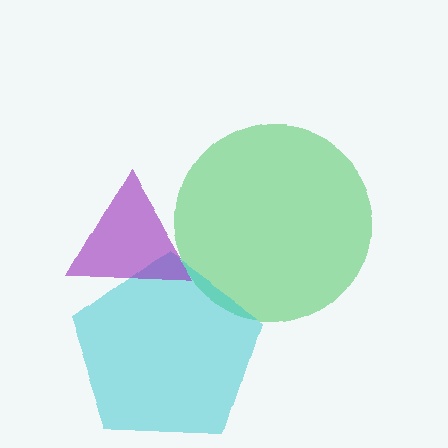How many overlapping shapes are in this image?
There are 3 overlapping shapes in the image.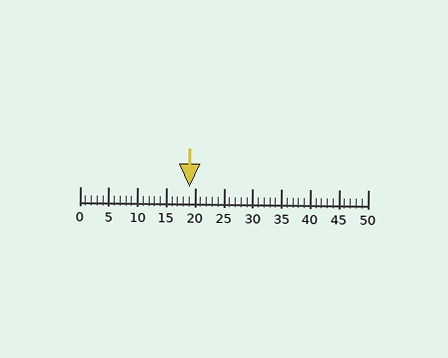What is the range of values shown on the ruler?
The ruler shows values from 0 to 50.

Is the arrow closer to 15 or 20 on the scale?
The arrow is closer to 20.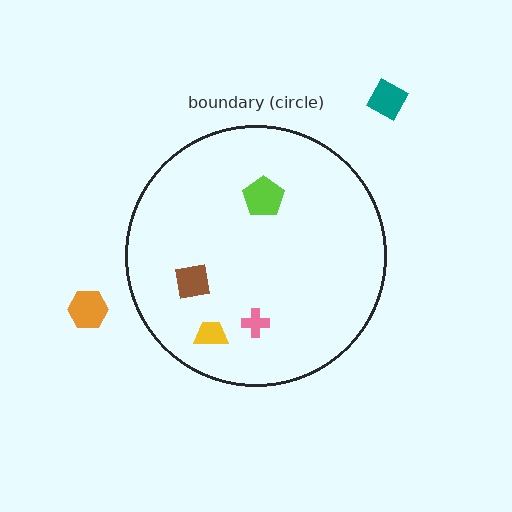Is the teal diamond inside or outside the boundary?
Outside.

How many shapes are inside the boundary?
4 inside, 2 outside.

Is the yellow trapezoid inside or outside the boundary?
Inside.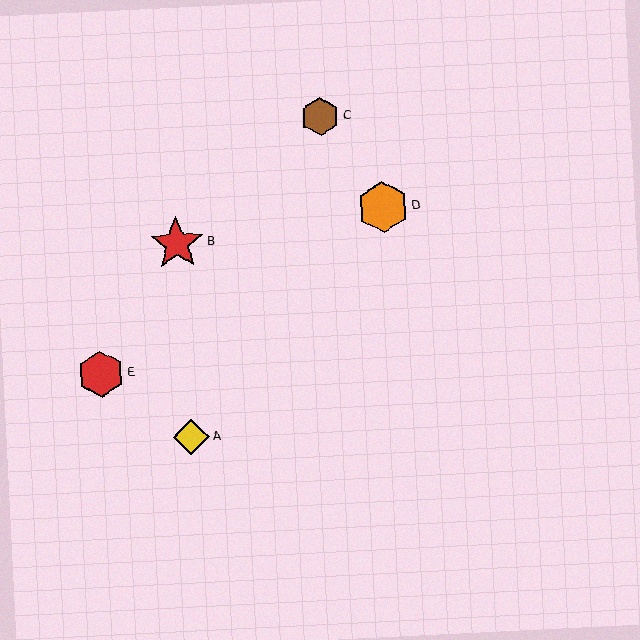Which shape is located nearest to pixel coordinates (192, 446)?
The yellow diamond (labeled A) at (191, 437) is nearest to that location.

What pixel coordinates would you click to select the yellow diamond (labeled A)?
Click at (191, 437) to select the yellow diamond A.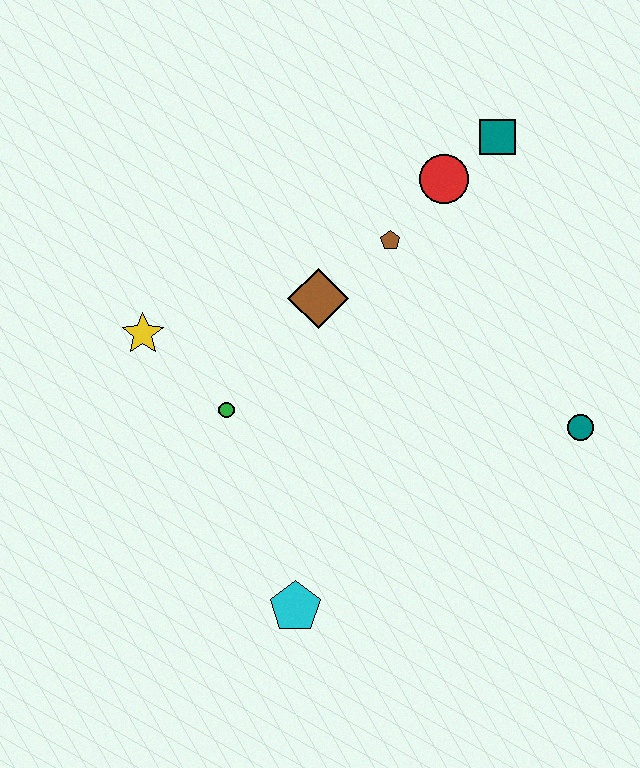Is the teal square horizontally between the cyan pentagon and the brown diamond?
No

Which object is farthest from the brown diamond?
The cyan pentagon is farthest from the brown diamond.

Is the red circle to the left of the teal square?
Yes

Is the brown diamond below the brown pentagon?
Yes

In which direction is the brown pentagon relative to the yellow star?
The brown pentagon is to the right of the yellow star.